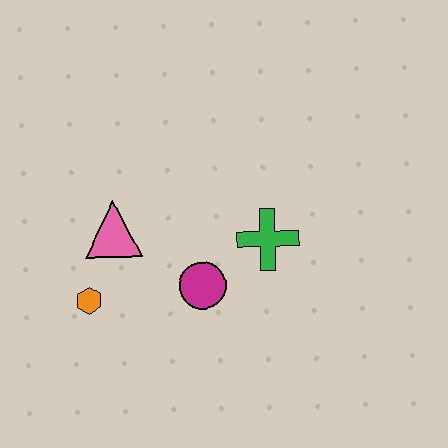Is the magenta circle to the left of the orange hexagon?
No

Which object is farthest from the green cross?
The orange hexagon is farthest from the green cross.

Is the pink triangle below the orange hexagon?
No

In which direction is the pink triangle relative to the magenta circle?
The pink triangle is to the left of the magenta circle.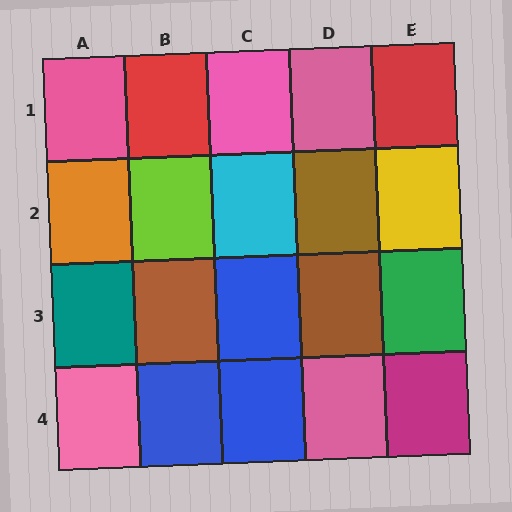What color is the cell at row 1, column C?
Pink.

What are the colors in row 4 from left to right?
Pink, blue, blue, pink, magenta.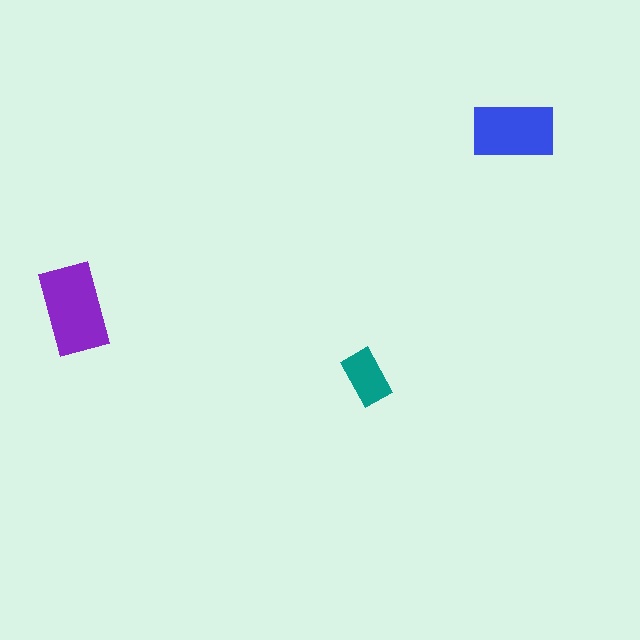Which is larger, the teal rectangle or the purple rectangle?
The purple one.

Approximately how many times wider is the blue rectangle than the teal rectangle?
About 1.5 times wider.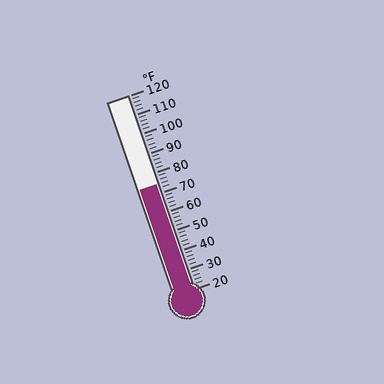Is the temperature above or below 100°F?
The temperature is below 100°F.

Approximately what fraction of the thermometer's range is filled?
The thermometer is filled to approximately 55% of its range.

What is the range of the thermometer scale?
The thermometer scale ranges from 20°F to 120°F.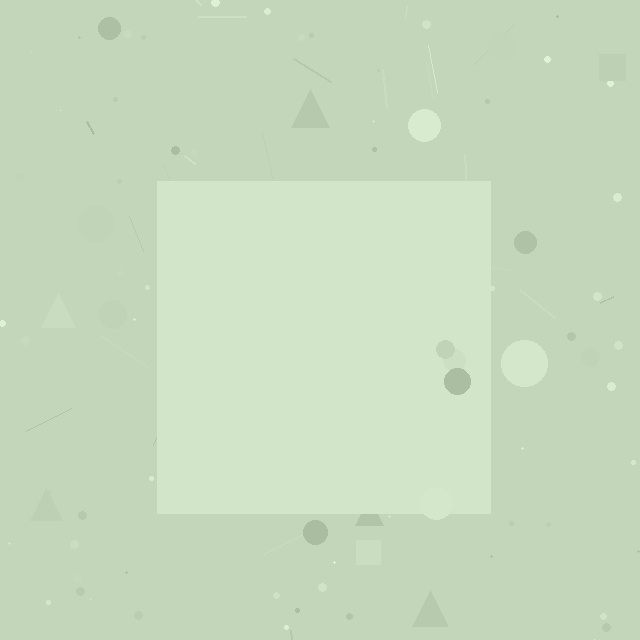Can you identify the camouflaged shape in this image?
The camouflaged shape is a square.